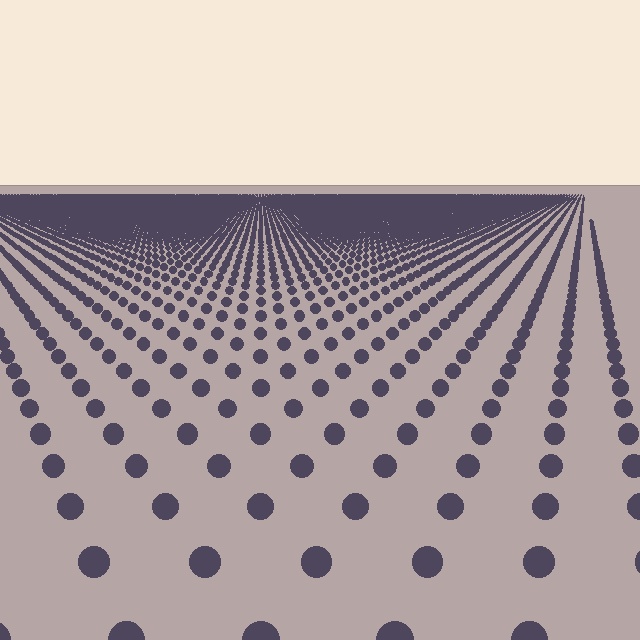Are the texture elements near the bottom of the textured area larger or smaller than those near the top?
Larger. Near the bottom, elements are closer to the viewer and appear at a bigger on-screen size.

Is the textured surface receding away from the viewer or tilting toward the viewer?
The surface is receding away from the viewer. Texture elements get smaller and denser toward the top.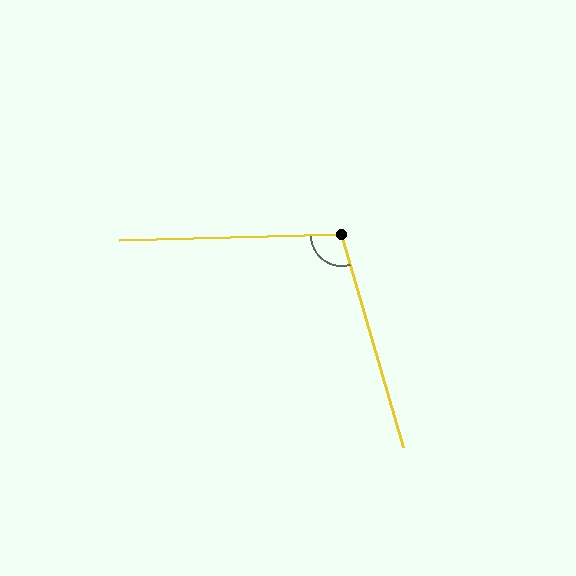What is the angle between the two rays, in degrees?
Approximately 105 degrees.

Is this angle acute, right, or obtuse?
It is obtuse.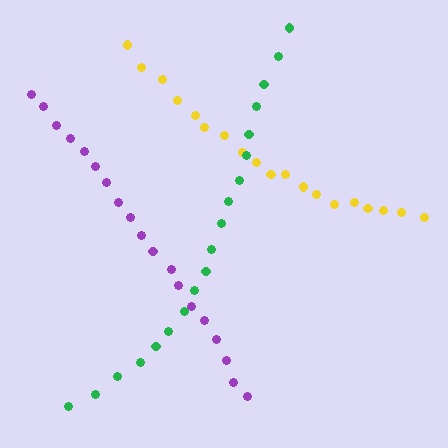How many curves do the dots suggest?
There are 3 distinct paths.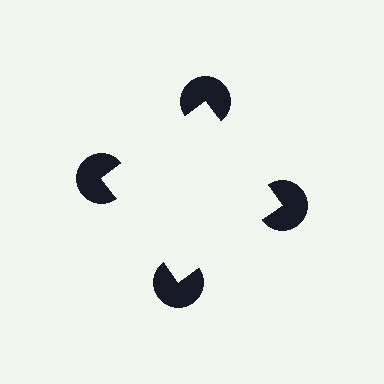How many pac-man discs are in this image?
There are 4 — one at each vertex of the illusory square.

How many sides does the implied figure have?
4 sides.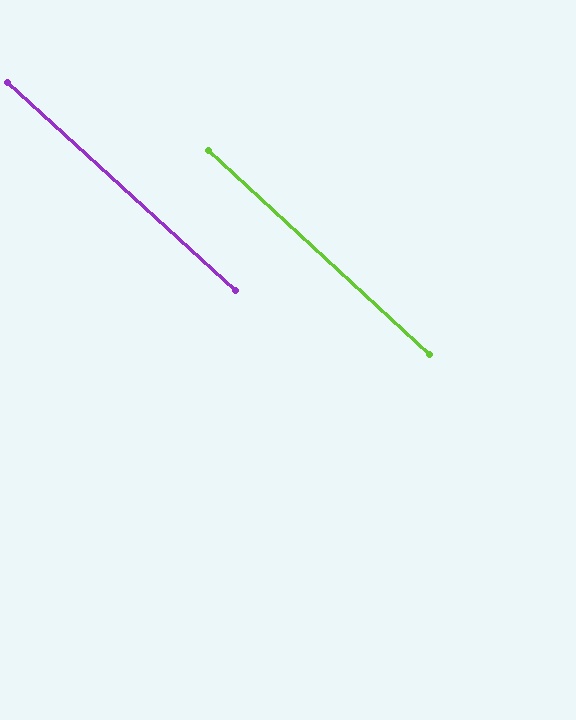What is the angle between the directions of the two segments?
Approximately 0 degrees.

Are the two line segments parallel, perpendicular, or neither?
Parallel — their directions differ by only 0.5°.